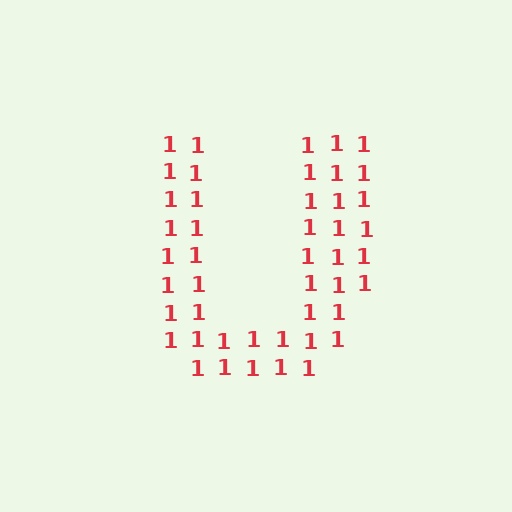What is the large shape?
The large shape is the letter U.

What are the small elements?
The small elements are digit 1's.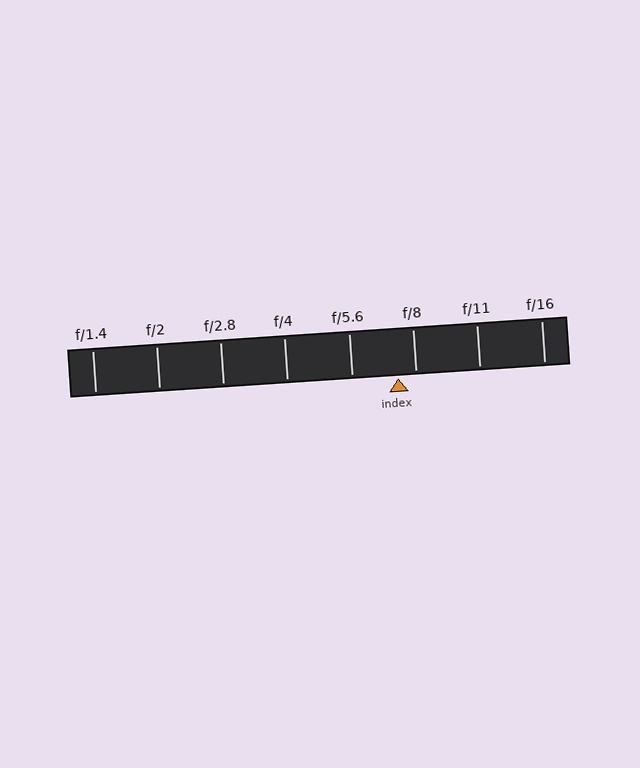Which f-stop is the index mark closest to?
The index mark is closest to f/8.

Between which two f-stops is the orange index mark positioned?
The index mark is between f/5.6 and f/8.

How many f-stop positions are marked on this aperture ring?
There are 8 f-stop positions marked.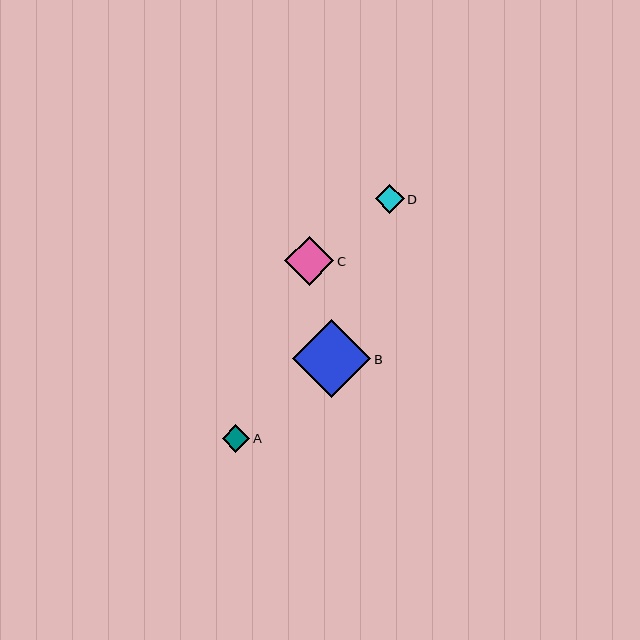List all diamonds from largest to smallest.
From largest to smallest: B, C, D, A.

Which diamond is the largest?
Diamond B is the largest with a size of approximately 78 pixels.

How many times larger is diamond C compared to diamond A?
Diamond C is approximately 1.8 times the size of diamond A.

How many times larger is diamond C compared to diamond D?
Diamond C is approximately 1.7 times the size of diamond D.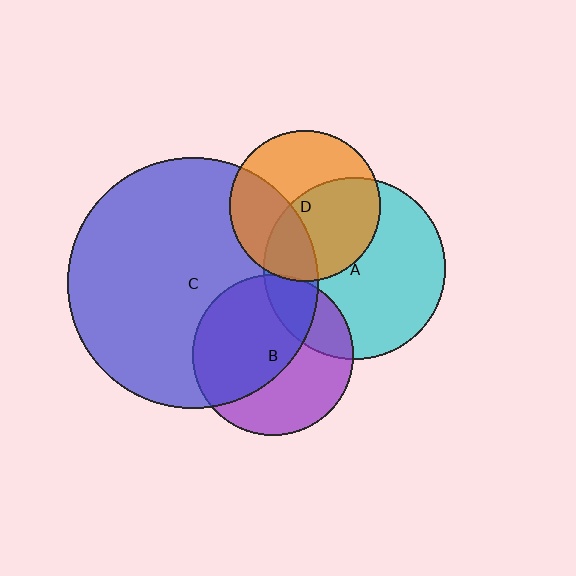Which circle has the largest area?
Circle C (blue).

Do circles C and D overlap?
Yes.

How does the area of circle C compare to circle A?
Approximately 1.9 times.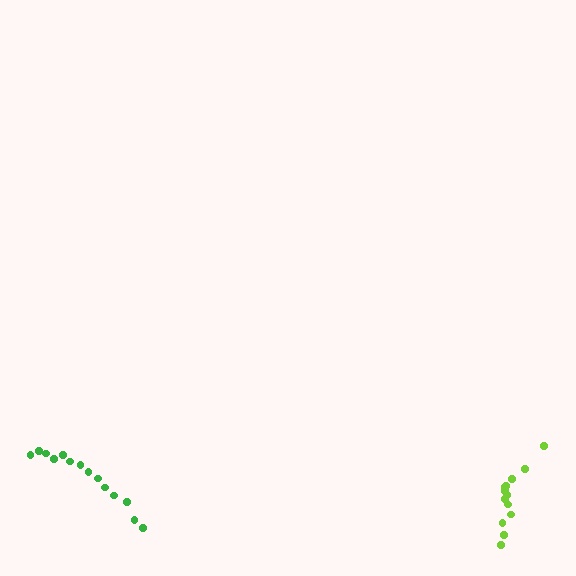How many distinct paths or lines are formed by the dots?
There are 2 distinct paths.